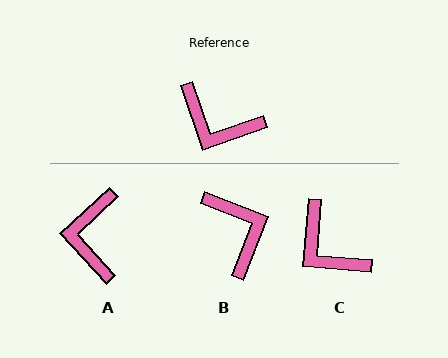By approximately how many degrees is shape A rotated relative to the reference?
Approximately 66 degrees clockwise.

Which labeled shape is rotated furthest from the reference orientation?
B, about 139 degrees away.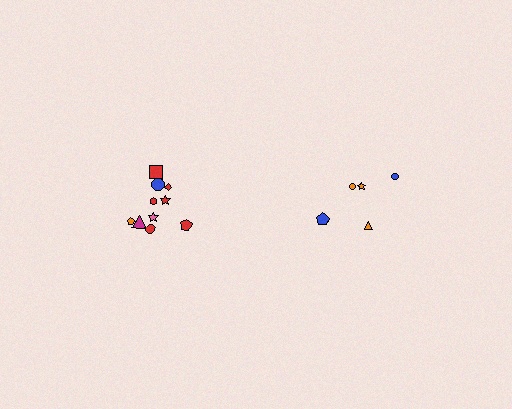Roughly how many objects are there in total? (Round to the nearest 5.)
Roughly 15 objects in total.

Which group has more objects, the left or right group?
The left group.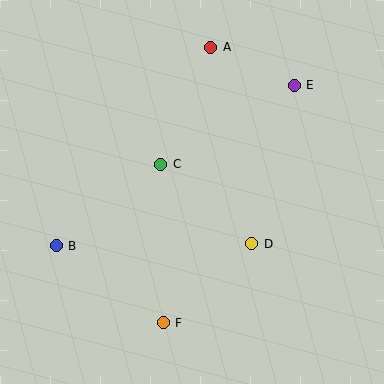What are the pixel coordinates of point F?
Point F is at (163, 323).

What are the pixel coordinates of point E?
Point E is at (294, 85).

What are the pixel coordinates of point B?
Point B is at (56, 246).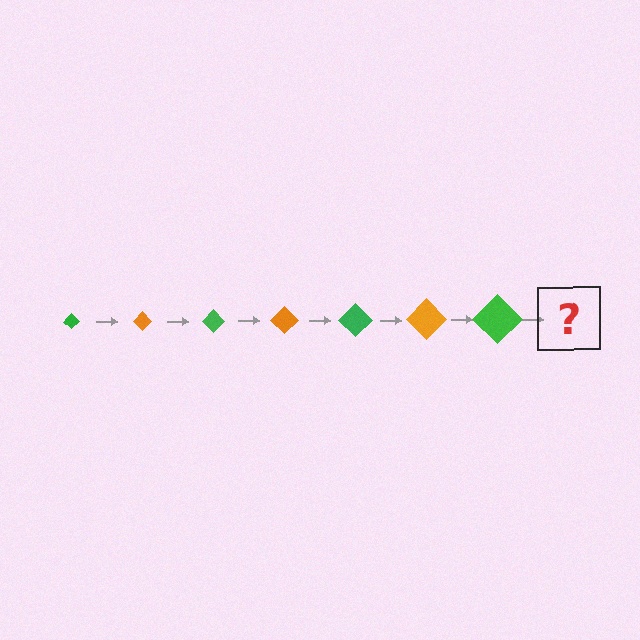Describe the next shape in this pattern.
It should be an orange diamond, larger than the previous one.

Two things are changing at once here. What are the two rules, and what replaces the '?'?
The two rules are that the diamond grows larger each step and the color cycles through green and orange. The '?' should be an orange diamond, larger than the previous one.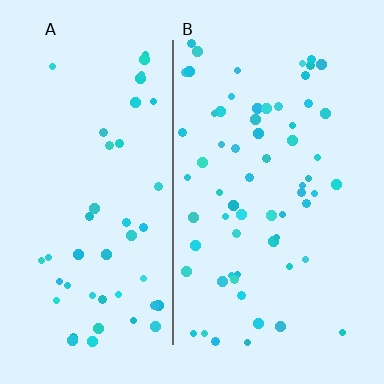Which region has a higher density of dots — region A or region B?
B (the right).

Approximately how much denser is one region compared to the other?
Approximately 1.4× — region B over region A.